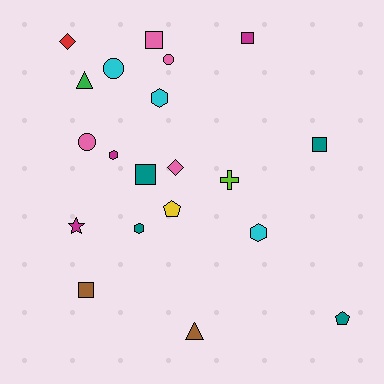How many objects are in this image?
There are 20 objects.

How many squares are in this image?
There are 5 squares.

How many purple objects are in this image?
There are no purple objects.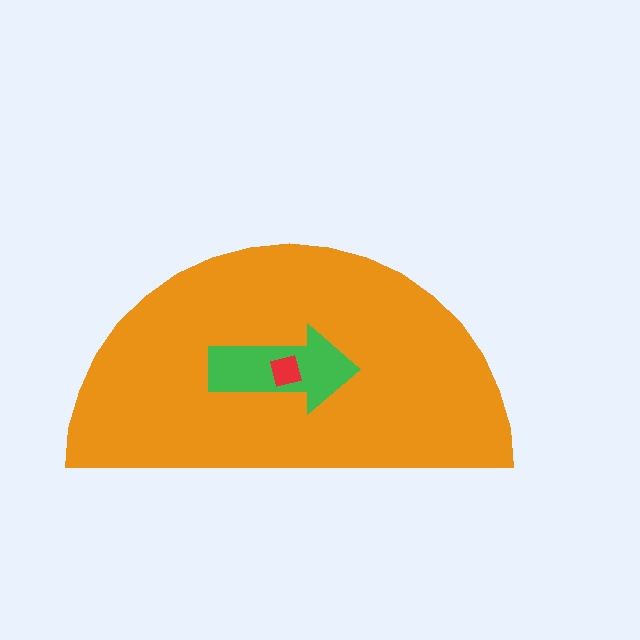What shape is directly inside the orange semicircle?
The green arrow.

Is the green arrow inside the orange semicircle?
Yes.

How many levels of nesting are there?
3.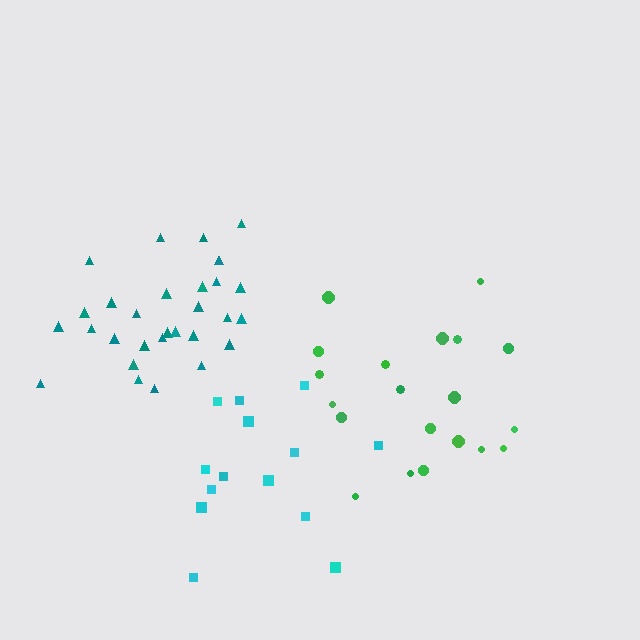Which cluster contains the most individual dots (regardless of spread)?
Teal (30).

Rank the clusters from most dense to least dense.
teal, cyan, green.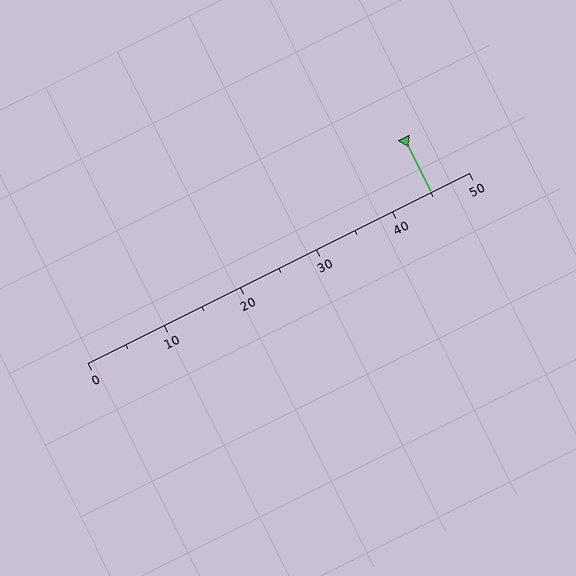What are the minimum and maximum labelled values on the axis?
The axis runs from 0 to 50.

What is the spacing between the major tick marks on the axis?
The major ticks are spaced 10 apart.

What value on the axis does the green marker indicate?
The marker indicates approximately 45.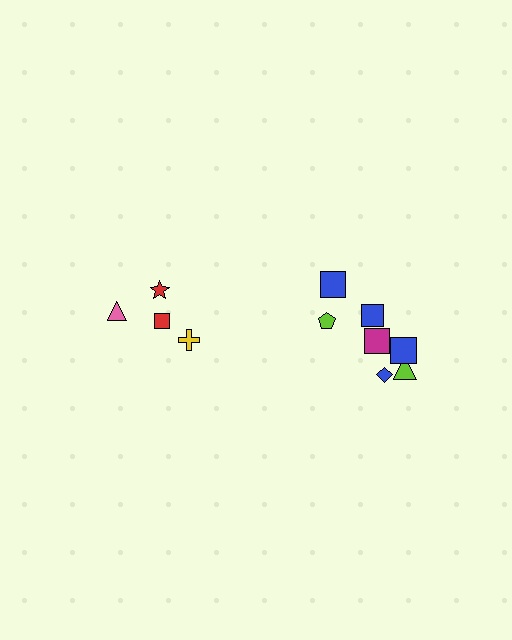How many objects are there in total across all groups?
There are 11 objects.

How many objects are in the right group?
There are 7 objects.